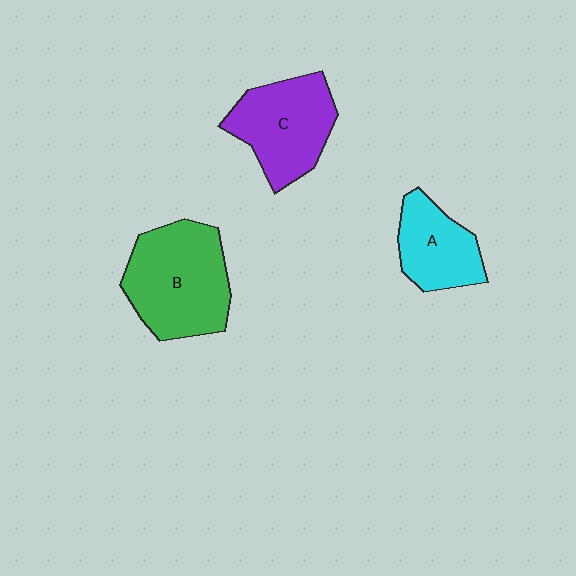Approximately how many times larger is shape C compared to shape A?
Approximately 1.4 times.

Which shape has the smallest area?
Shape A (cyan).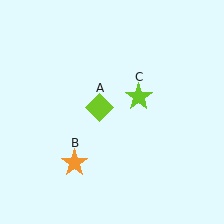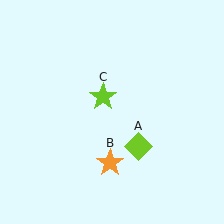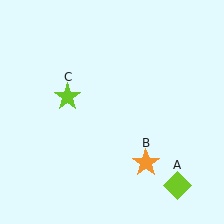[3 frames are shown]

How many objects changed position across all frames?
3 objects changed position: lime diamond (object A), orange star (object B), lime star (object C).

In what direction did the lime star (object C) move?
The lime star (object C) moved left.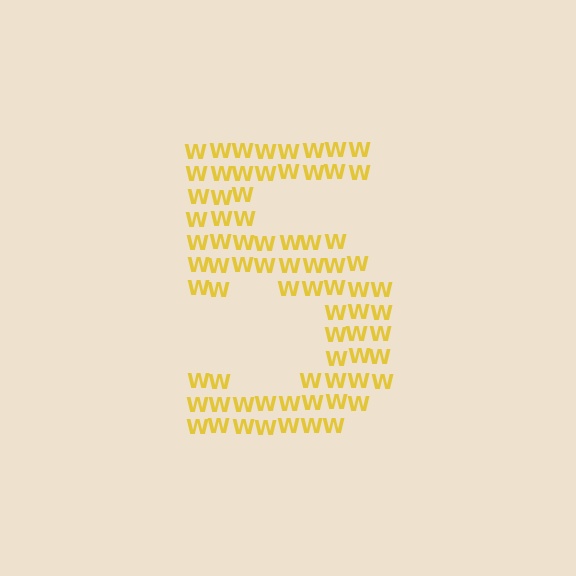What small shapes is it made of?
It is made of small letter W's.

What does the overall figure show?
The overall figure shows the digit 5.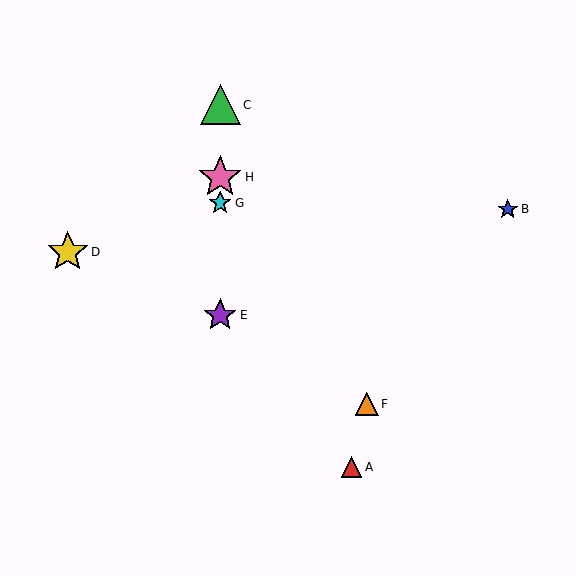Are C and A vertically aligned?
No, C is at x≈220 and A is at x≈352.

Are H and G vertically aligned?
Yes, both are at x≈220.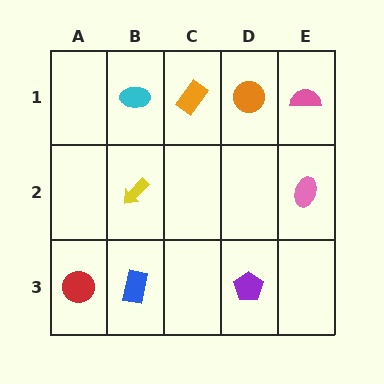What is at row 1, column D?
An orange circle.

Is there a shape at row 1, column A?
No, that cell is empty.